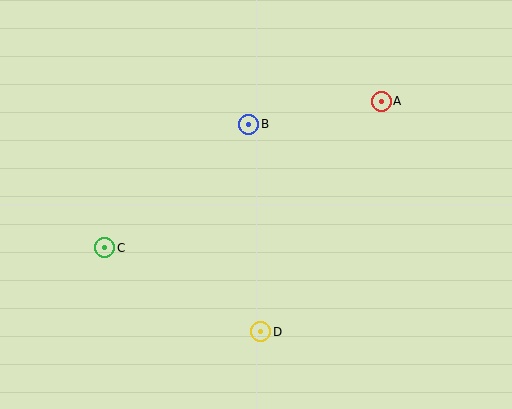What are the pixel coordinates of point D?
Point D is at (261, 332).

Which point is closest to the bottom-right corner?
Point D is closest to the bottom-right corner.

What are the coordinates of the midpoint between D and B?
The midpoint between D and B is at (255, 228).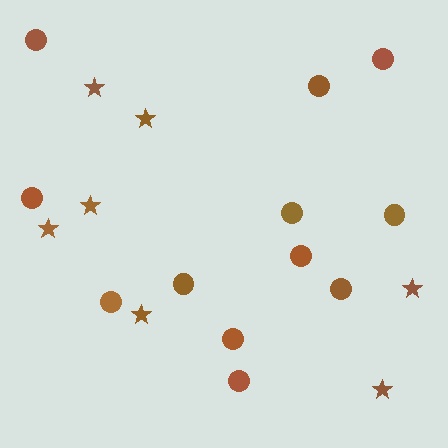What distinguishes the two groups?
There are 2 groups: one group of circles (12) and one group of stars (7).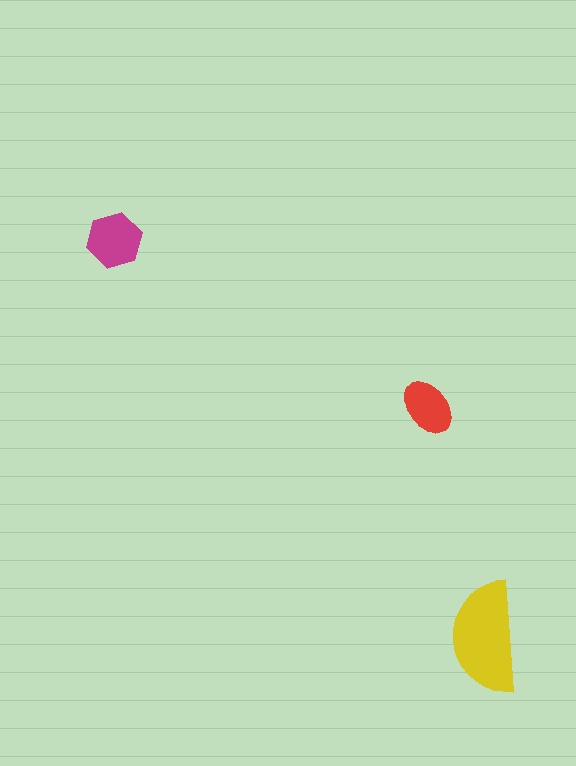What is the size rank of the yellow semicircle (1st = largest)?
1st.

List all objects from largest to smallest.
The yellow semicircle, the magenta hexagon, the red ellipse.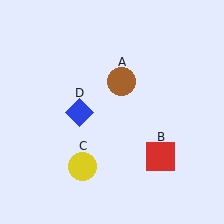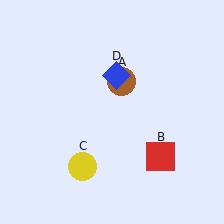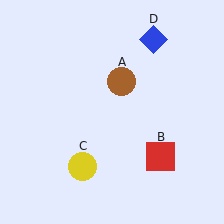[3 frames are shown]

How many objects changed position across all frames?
1 object changed position: blue diamond (object D).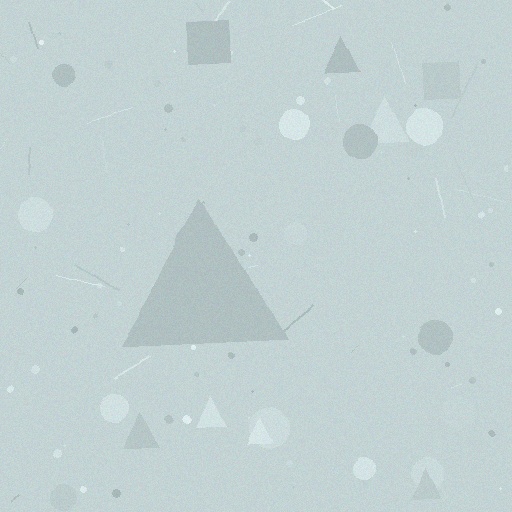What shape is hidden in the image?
A triangle is hidden in the image.